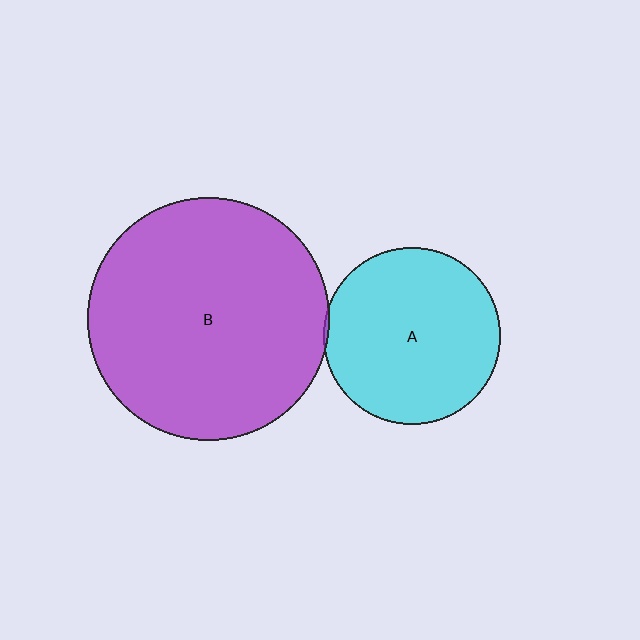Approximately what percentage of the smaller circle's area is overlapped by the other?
Approximately 5%.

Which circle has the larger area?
Circle B (purple).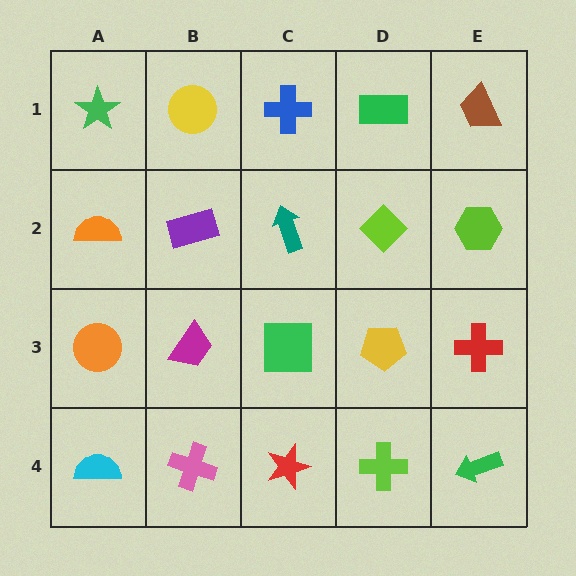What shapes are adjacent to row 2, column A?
A green star (row 1, column A), an orange circle (row 3, column A), a purple rectangle (row 2, column B).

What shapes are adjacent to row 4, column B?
A magenta trapezoid (row 3, column B), a cyan semicircle (row 4, column A), a red star (row 4, column C).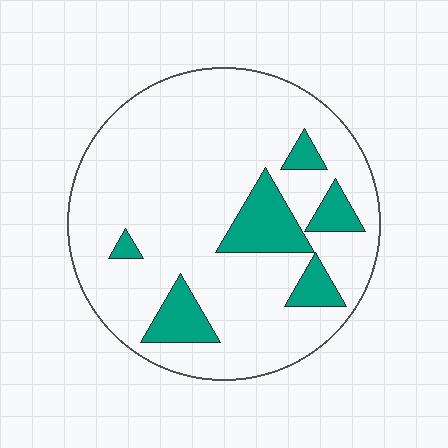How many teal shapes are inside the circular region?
6.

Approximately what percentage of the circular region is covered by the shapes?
Approximately 15%.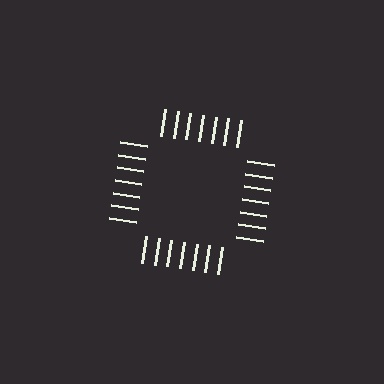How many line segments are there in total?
28 — 7 along each of the 4 edges.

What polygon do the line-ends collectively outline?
An illusory square — the line segments terminate on its edges but no continuous stroke is drawn.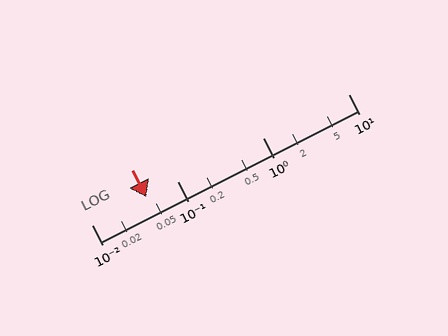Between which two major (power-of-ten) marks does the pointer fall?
The pointer is between 0.01 and 0.1.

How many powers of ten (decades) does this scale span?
The scale spans 3 decades, from 0.01 to 10.